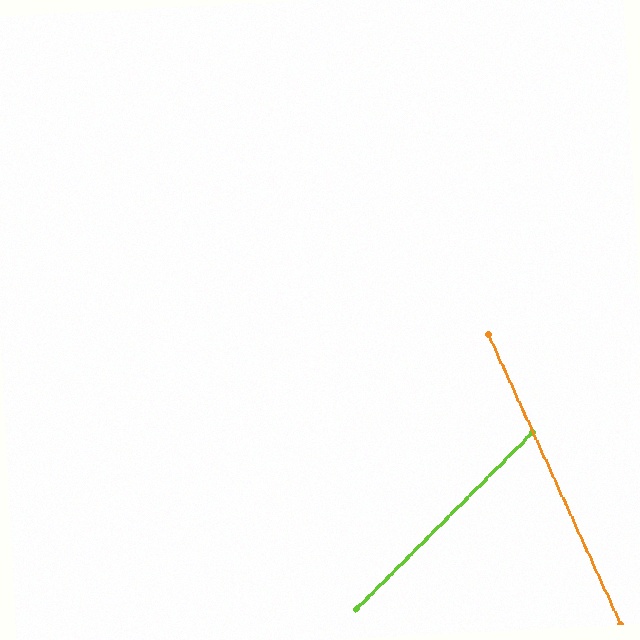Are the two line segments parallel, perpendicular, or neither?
Neither parallel nor perpendicular — they differ by about 69°.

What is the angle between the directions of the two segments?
Approximately 69 degrees.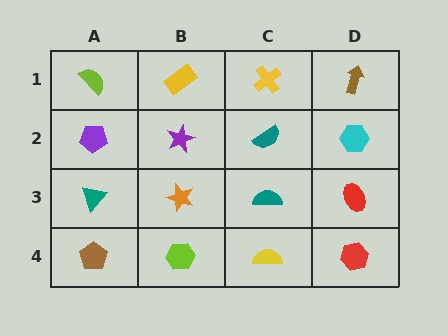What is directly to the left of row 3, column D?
A teal semicircle.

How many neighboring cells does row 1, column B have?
3.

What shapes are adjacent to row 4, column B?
An orange star (row 3, column B), a brown pentagon (row 4, column A), a yellow semicircle (row 4, column C).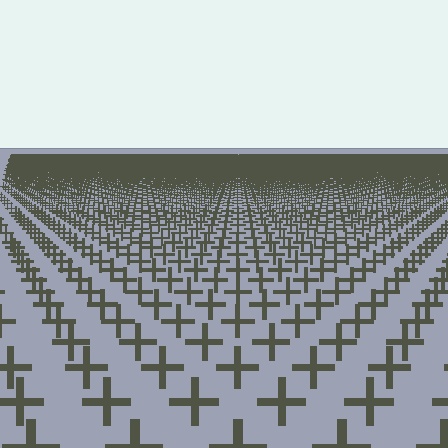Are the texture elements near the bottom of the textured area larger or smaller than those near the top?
Larger. Near the bottom, elements are closer to the viewer and appear at a bigger on-screen size.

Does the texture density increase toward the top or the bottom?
Density increases toward the top.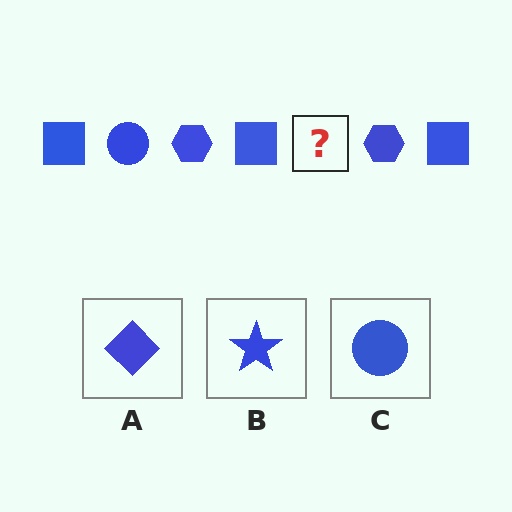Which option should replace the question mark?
Option C.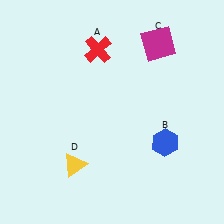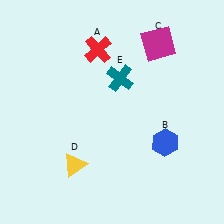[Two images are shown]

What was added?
A teal cross (E) was added in Image 2.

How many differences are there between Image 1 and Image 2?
There is 1 difference between the two images.